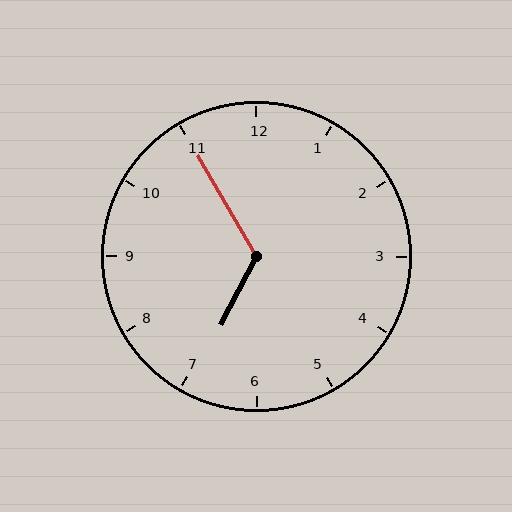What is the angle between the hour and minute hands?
Approximately 122 degrees.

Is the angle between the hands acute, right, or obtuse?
It is obtuse.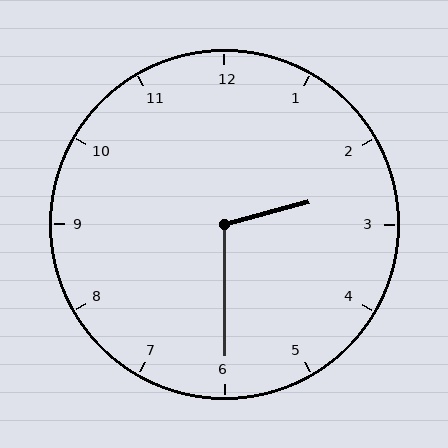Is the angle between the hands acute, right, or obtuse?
It is obtuse.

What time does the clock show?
2:30.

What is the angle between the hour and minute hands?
Approximately 105 degrees.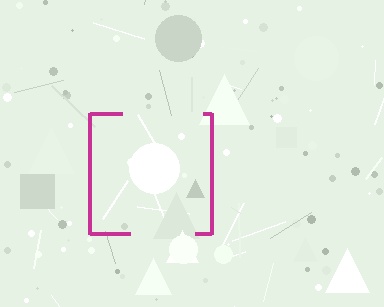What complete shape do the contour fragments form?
The contour fragments form a square.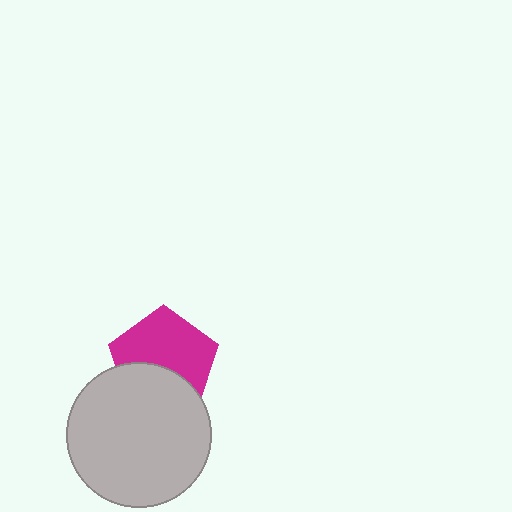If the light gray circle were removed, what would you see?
You would see the complete magenta pentagon.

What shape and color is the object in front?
The object in front is a light gray circle.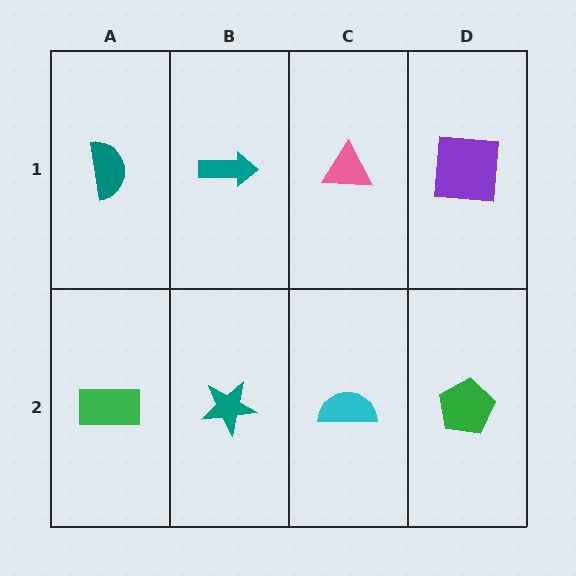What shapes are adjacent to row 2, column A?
A teal semicircle (row 1, column A), a teal star (row 2, column B).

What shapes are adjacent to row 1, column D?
A green pentagon (row 2, column D), a pink triangle (row 1, column C).